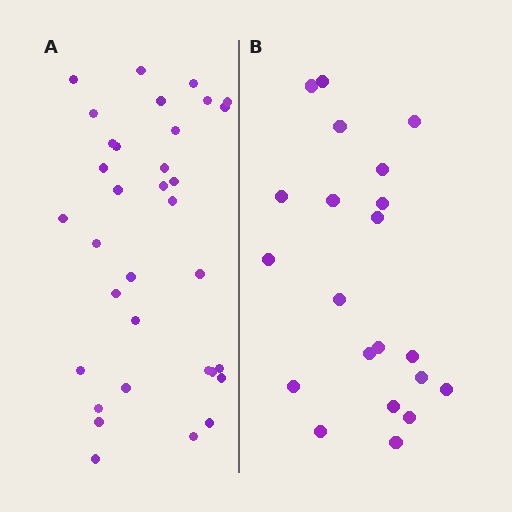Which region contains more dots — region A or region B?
Region A (the left region) has more dots.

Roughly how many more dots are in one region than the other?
Region A has approximately 15 more dots than region B.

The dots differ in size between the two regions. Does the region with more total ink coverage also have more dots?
No. Region B has more total ink coverage because its dots are larger, but region A actually contains more individual dots. Total area can be misleading — the number of items is what matters here.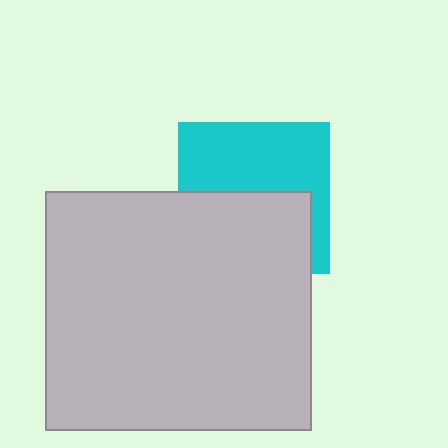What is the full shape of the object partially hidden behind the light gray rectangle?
The partially hidden object is a cyan square.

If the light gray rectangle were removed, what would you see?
You would see the complete cyan square.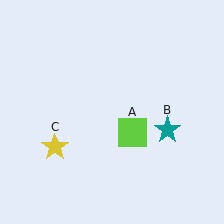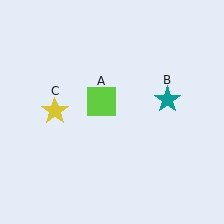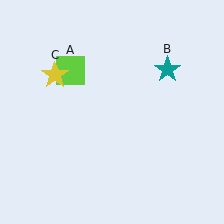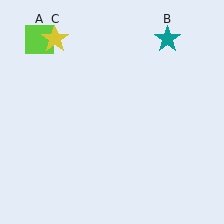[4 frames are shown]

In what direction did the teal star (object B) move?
The teal star (object B) moved up.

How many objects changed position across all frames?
3 objects changed position: lime square (object A), teal star (object B), yellow star (object C).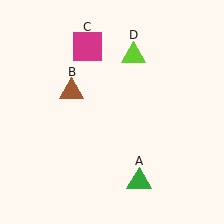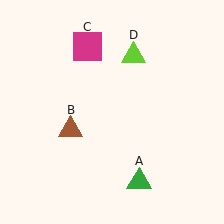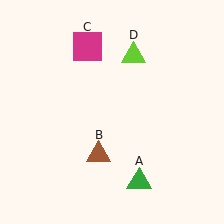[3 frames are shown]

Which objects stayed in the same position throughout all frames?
Green triangle (object A) and magenta square (object C) and lime triangle (object D) remained stationary.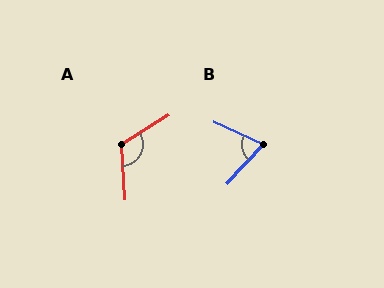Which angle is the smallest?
B, at approximately 72 degrees.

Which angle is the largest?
A, at approximately 119 degrees.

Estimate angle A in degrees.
Approximately 119 degrees.